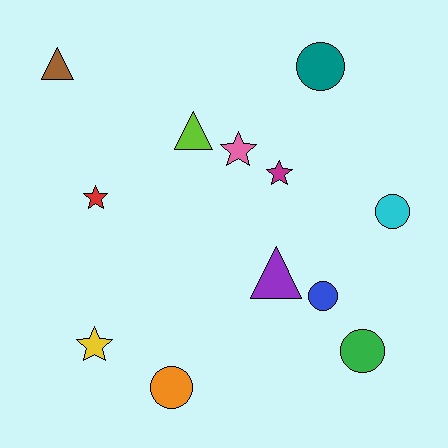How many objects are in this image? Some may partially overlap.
There are 12 objects.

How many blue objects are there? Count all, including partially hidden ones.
There is 1 blue object.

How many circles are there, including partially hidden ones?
There are 5 circles.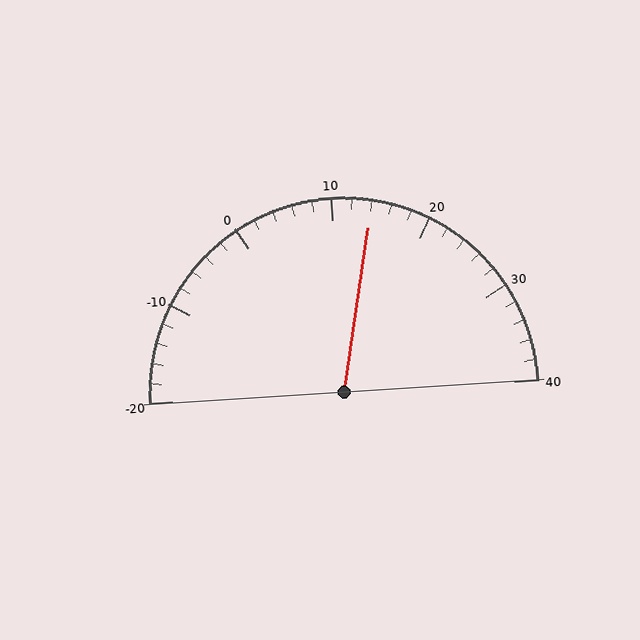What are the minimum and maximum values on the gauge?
The gauge ranges from -20 to 40.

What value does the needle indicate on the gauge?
The needle indicates approximately 14.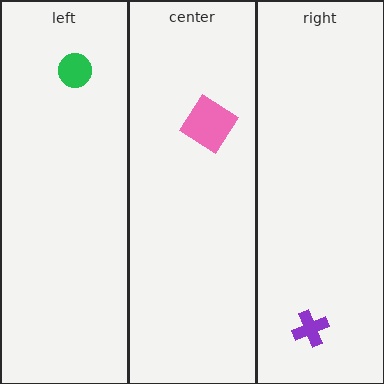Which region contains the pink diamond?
The center region.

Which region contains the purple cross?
The right region.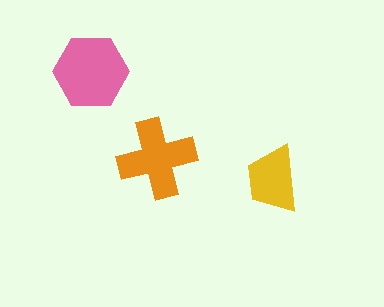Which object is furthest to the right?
The yellow trapezoid is rightmost.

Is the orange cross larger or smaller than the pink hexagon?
Smaller.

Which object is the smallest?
The yellow trapezoid.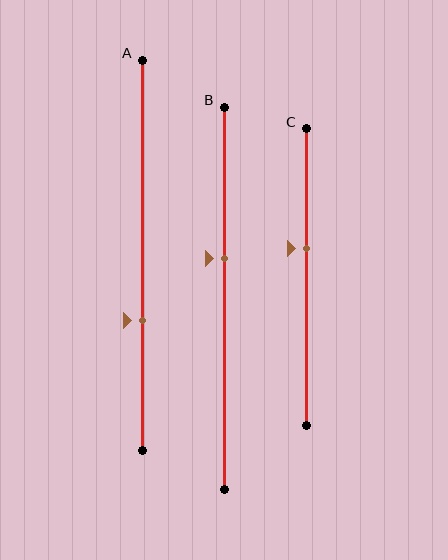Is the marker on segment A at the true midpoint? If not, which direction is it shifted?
No, the marker on segment A is shifted downward by about 17% of the segment length.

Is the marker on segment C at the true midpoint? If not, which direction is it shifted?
No, the marker on segment C is shifted upward by about 10% of the segment length.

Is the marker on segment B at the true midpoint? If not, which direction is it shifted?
No, the marker on segment B is shifted upward by about 10% of the segment length.